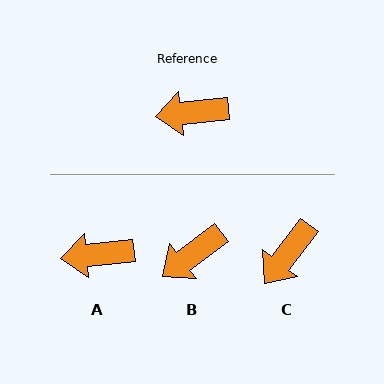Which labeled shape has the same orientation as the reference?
A.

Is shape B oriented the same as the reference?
No, it is off by about 31 degrees.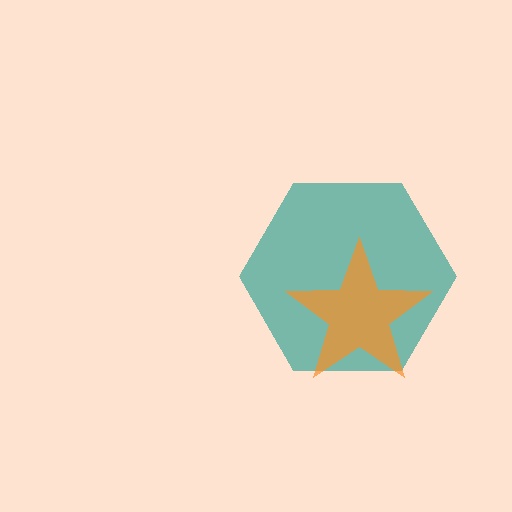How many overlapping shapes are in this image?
There are 2 overlapping shapes in the image.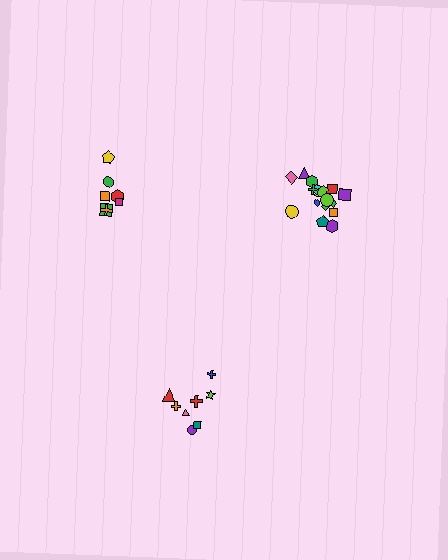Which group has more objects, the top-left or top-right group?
The top-right group.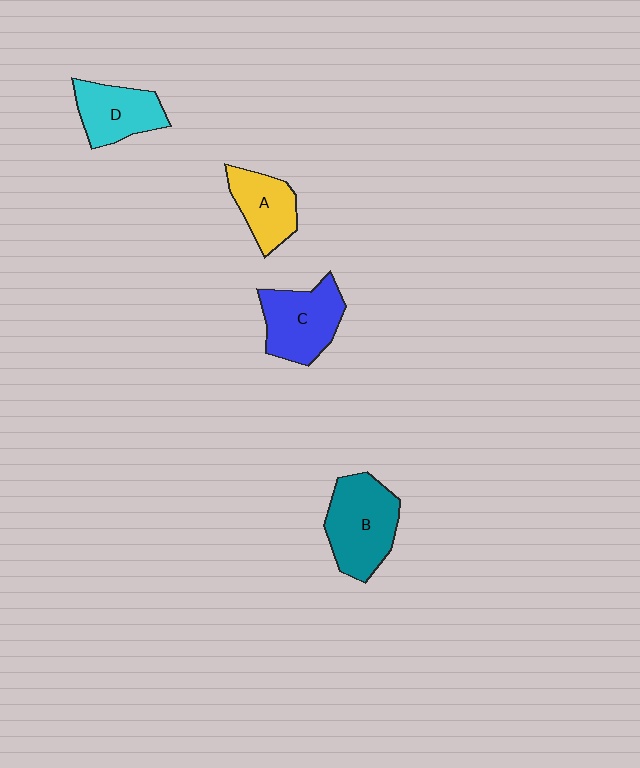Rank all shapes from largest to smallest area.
From largest to smallest: B (teal), C (blue), D (cyan), A (yellow).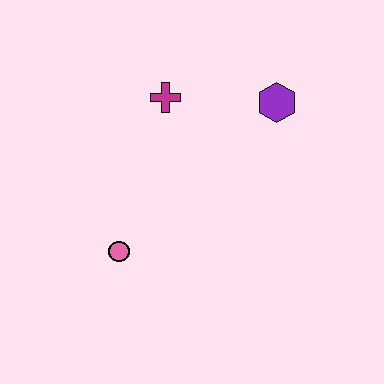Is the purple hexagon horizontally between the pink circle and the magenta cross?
No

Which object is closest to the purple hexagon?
The magenta cross is closest to the purple hexagon.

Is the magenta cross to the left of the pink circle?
No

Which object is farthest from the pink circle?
The purple hexagon is farthest from the pink circle.